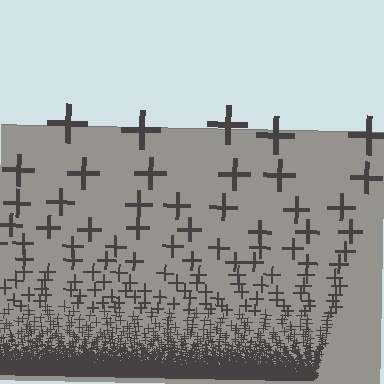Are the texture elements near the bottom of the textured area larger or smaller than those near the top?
Smaller. The gradient is inverted — elements near the bottom are smaller and denser.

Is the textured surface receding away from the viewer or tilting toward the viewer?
The surface appears to tilt toward the viewer. Texture elements get larger and sparser toward the top.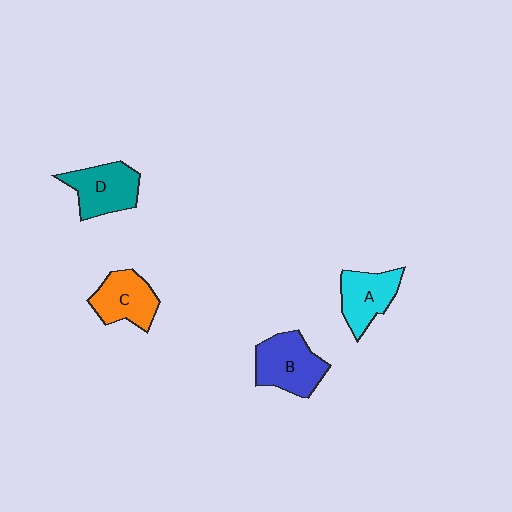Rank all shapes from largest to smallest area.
From largest to smallest: B (blue), D (teal), C (orange), A (cyan).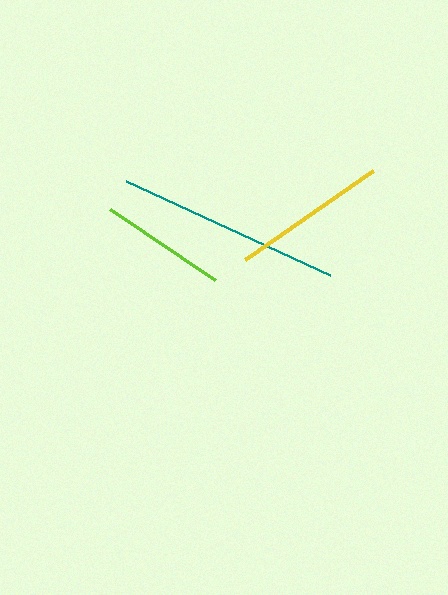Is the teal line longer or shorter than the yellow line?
The teal line is longer than the yellow line.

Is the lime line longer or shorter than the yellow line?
The yellow line is longer than the lime line.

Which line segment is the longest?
The teal line is the longest at approximately 225 pixels.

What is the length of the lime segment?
The lime segment is approximately 127 pixels long.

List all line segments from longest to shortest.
From longest to shortest: teal, yellow, lime.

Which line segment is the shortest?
The lime line is the shortest at approximately 127 pixels.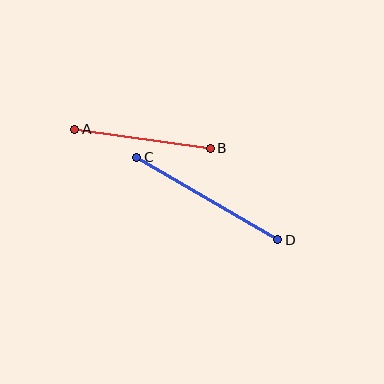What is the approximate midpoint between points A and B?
The midpoint is at approximately (142, 139) pixels.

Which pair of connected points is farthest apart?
Points C and D are farthest apart.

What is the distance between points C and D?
The distance is approximately 164 pixels.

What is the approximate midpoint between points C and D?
The midpoint is at approximately (207, 198) pixels.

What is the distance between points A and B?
The distance is approximately 137 pixels.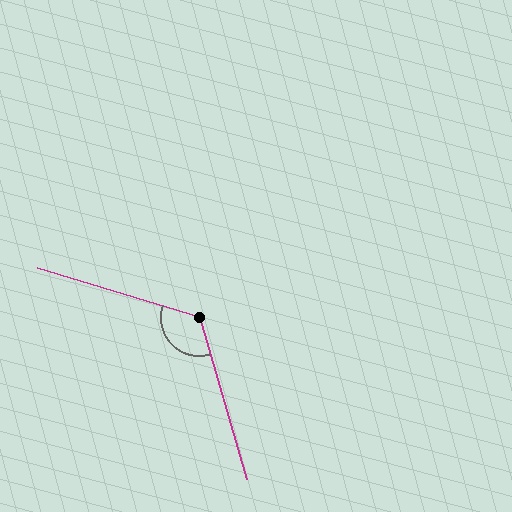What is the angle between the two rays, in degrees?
Approximately 123 degrees.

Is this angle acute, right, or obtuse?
It is obtuse.